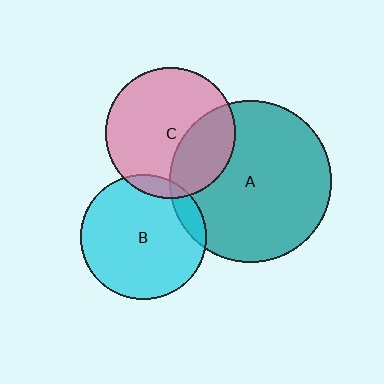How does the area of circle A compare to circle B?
Approximately 1.7 times.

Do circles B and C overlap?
Yes.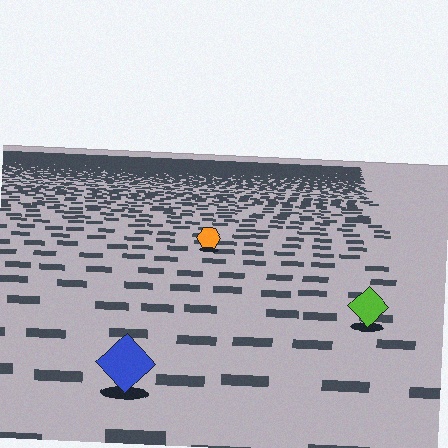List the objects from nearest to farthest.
From nearest to farthest: the blue diamond, the lime diamond, the orange hexagon.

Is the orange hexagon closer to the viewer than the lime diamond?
No. The lime diamond is closer — you can tell from the texture gradient: the ground texture is coarser near it.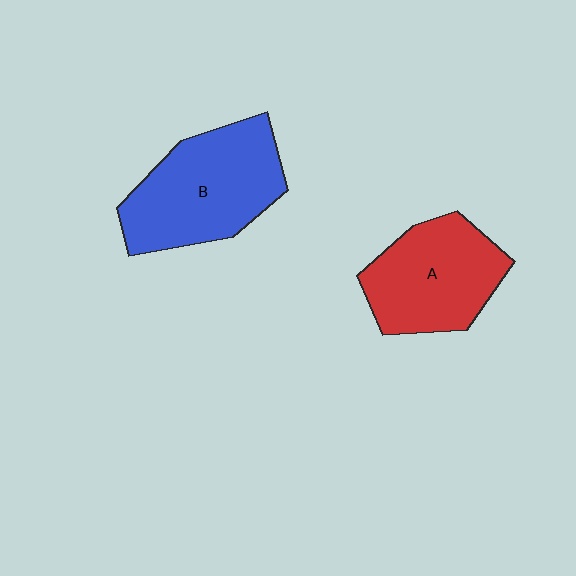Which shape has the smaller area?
Shape A (red).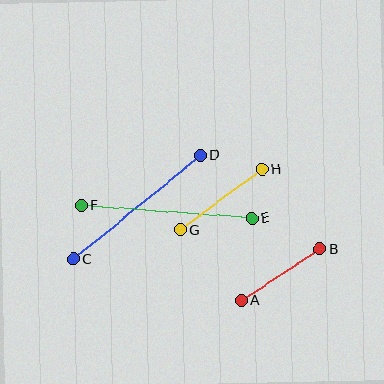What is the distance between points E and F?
The distance is approximately 171 pixels.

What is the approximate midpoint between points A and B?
The midpoint is at approximately (281, 275) pixels.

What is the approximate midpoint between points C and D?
The midpoint is at approximately (137, 207) pixels.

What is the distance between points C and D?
The distance is approximately 164 pixels.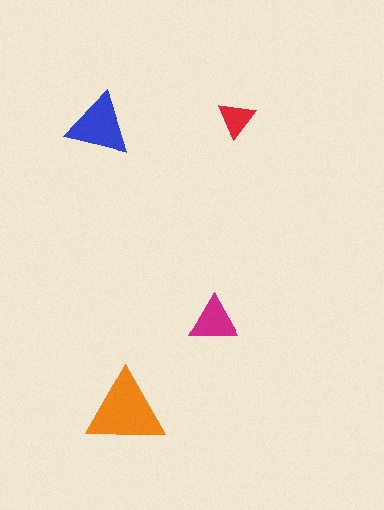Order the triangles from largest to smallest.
the orange one, the blue one, the magenta one, the red one.